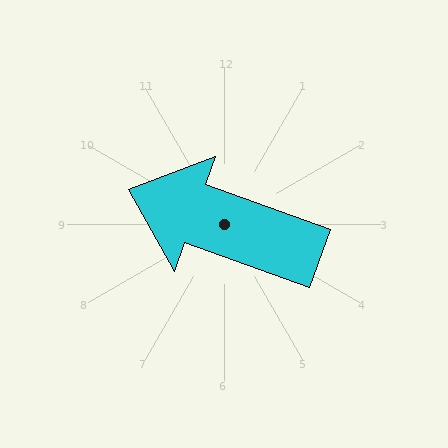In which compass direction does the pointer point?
West.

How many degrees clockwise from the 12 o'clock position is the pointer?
Approximately 290 degrees.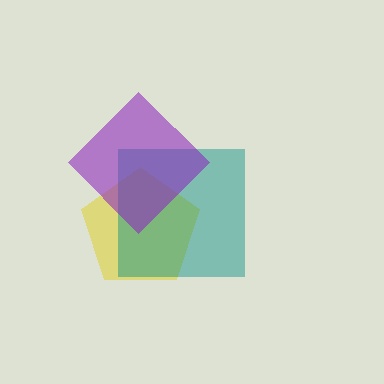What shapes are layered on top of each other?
The layered shapes are: a yellow pentagon, a teal square, a purple diamond.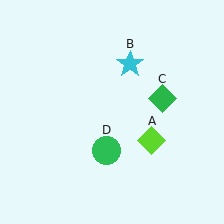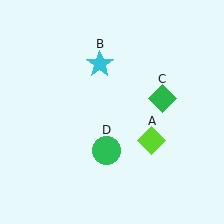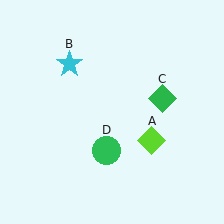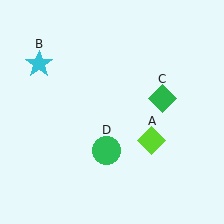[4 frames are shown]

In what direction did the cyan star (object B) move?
The cyan star (object B) moved left.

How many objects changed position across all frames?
1 object changed position: cyan star (object B).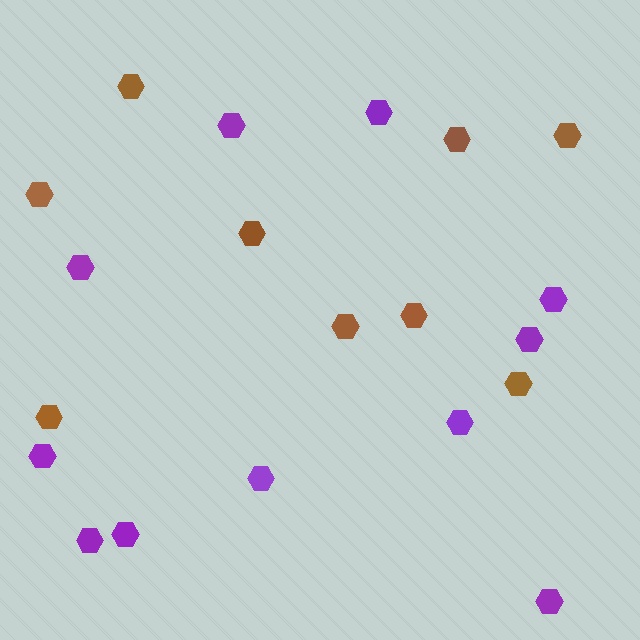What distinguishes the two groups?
There are 2 groups: one group of brown hexagons (9) and one group of purple hexagons (11).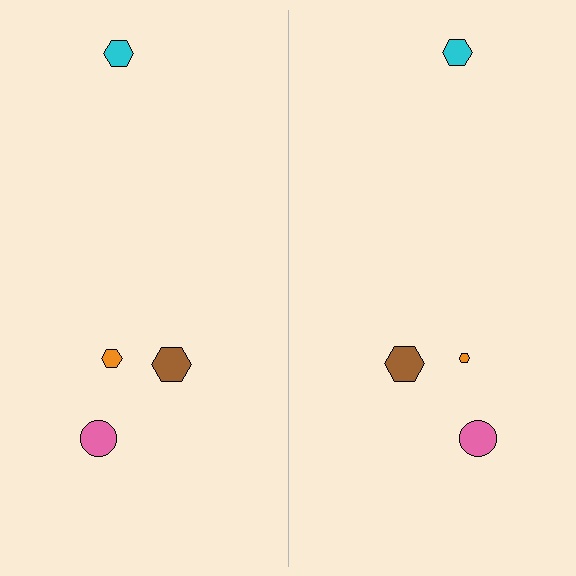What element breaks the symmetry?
The orange hexagon on the right side has a different size than its mirror counterpart.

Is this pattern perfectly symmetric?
No, the pattern is not perfectly symmetric. The orange hexagon on the right side has a different size than its mirror counterpart.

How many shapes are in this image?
There are 8 shapes in this image.